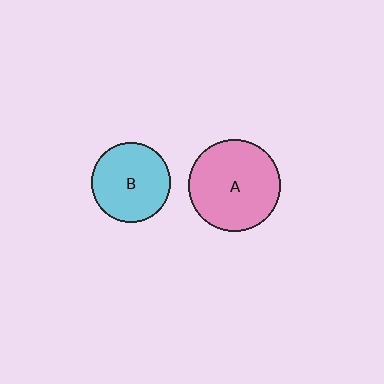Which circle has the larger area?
Circle A (pink).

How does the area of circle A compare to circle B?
Approximately 1.3 times.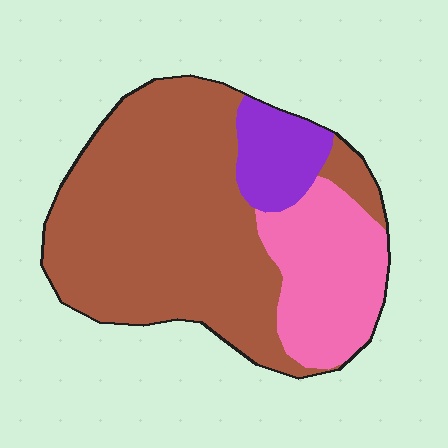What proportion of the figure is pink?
Pink covers 23% of the figure.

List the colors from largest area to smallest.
From largest to smallest: brown, pink, purple.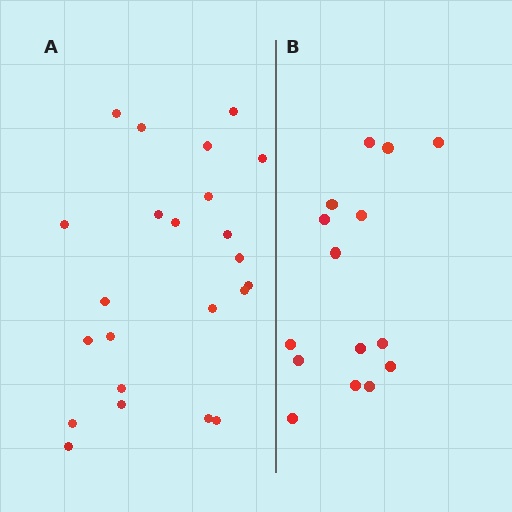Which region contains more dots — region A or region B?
Region A (the left region) has more dots.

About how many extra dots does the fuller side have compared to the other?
Region A has roughly 8 or so more dots than region B.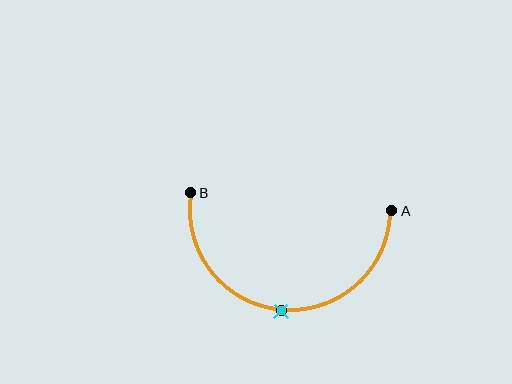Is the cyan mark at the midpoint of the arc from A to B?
Yes. The cyan mark lies on the arc at equal arc-length from both A and B — it is the arc midpoint.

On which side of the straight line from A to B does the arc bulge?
The arc bulges below the straight line connecting A and B.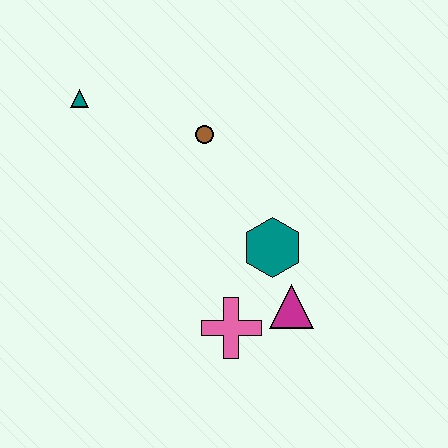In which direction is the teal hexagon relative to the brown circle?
The teal hexagon is below the brown circle.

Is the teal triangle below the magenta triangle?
No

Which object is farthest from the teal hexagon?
The teal triangle is farthest from the teal hexagon.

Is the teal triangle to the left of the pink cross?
Yes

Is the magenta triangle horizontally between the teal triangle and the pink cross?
No